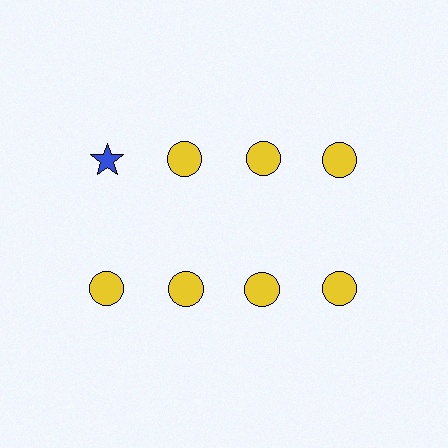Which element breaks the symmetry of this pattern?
The blue star in the top row, leftmost column breaks the symmetry. All other shapes are yellow circles.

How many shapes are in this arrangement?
There are 8 shapes arranged in a grid pattern.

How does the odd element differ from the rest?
It differs in both color (blue instead of yellow) and shape (star instead of circle).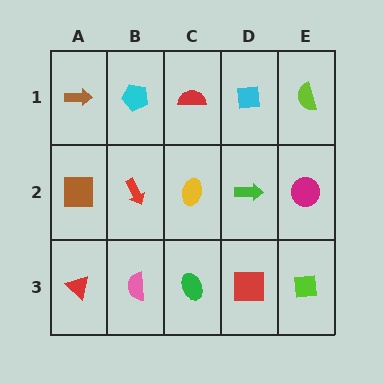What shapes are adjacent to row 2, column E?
A lime semicircle (row 1, column E), a lime square (row 3, column E), a green arrow (row 2, column D).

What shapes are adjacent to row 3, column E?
A magenta circle (row 2, column E), a red square (row 3, column D).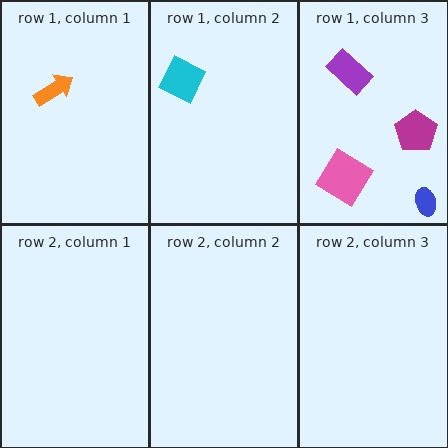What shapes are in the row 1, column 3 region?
The pink diamond, the magenta pentagon, the purple rectangle, the blue ellipse.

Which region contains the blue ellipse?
The row 1, column 3 region.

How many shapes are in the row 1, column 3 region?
4.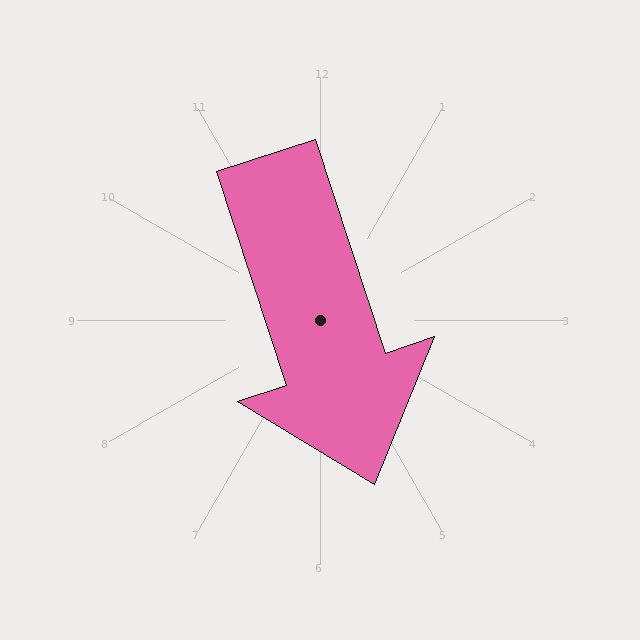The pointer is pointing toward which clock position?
Roughly 5 o'clock.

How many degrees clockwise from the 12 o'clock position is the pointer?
Approximately 162 degrees.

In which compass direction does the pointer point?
South.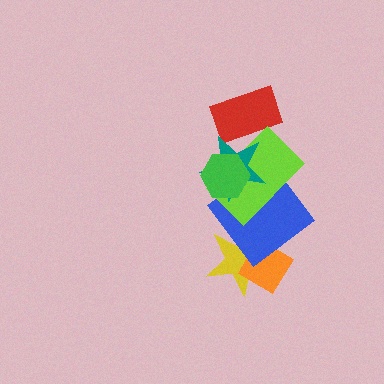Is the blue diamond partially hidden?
Yes, it is partially covered by another shape.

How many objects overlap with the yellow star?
2 objects overlap with the yellow star.